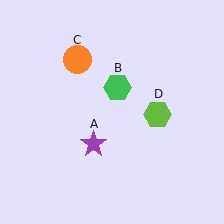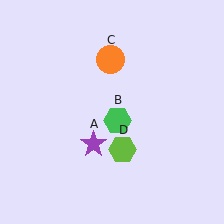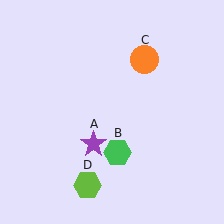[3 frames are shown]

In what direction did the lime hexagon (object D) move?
The lime hexagon (object D) moved down and to the left.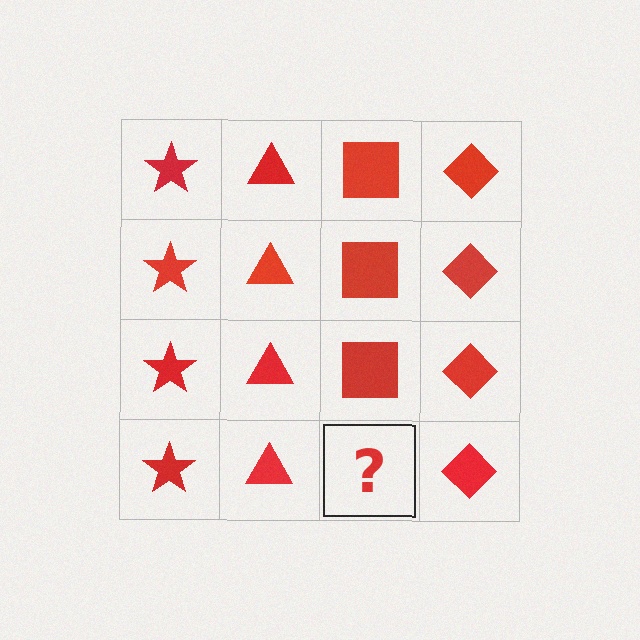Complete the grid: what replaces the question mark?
The question mark should be replaced with a red square.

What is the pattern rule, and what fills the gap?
The rule is that each column has a consistent shape. The gap should be filled with a red square.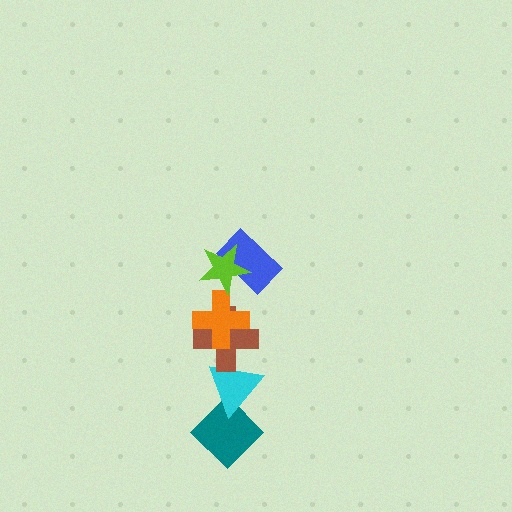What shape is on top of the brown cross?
The orange cross is on top of the brown cross.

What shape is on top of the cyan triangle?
The brown cross is on top of the cyan triangle.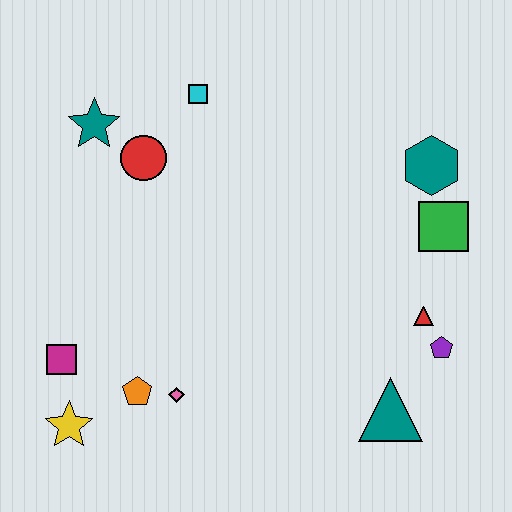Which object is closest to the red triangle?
The purple pentagon is closest to the red triangle.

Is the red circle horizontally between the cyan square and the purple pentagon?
No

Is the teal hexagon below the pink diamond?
No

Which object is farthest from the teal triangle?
The teal star is farthest from the teal triangle.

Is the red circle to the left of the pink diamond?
Yes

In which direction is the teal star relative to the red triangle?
The teal star is to the left of the red triangle.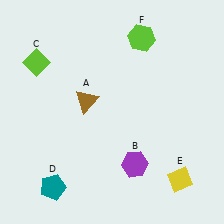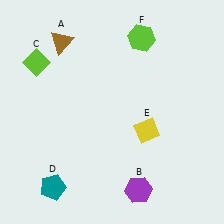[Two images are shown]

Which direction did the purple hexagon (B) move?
The purple hexagon (B) moved down.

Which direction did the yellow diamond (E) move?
The yellow diamond (E) moved up.